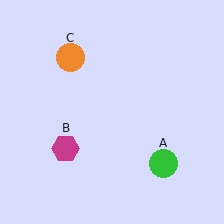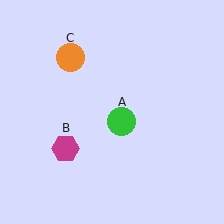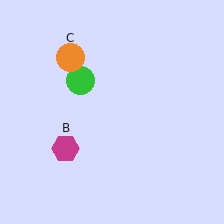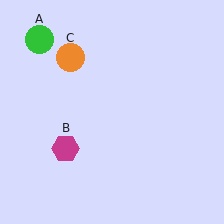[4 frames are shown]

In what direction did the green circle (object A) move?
The green circle (object A) moved up and to the left.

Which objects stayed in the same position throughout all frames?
Magenta hexagon (object B) and orange circle (object C) remained stationary.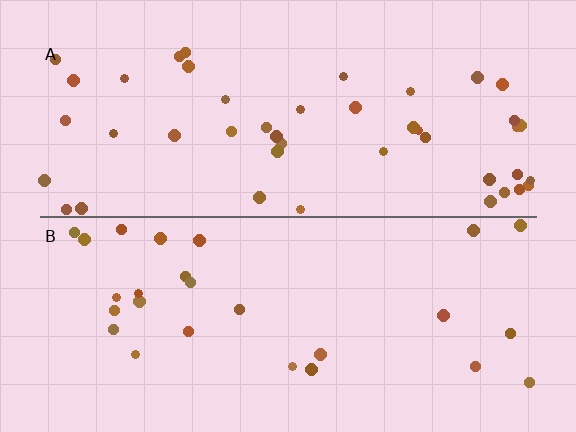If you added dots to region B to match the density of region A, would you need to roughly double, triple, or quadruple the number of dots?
Approximately double.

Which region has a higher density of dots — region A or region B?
A (the top).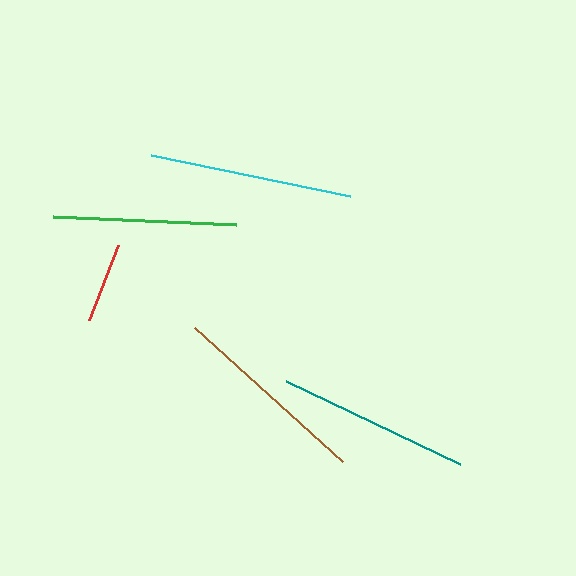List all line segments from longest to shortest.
From longest to shortest: cyan, brown, teal, green, red.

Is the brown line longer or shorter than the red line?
The brown line is longer than the red line.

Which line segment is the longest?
The cyan line is the longest at approximately 204 pixels.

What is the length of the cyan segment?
The cyan segment is approximately 204 pixels long.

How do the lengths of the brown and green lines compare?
The brown and green lines are approximately the same length.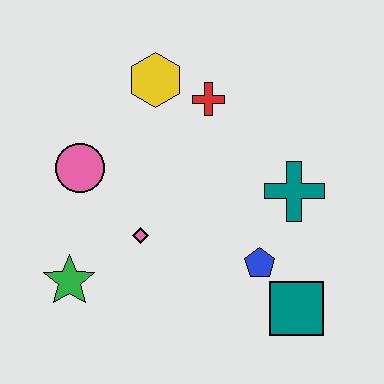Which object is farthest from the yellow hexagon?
The teal square is farthest from the yellow hexagon.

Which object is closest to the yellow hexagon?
The red cross is closest to the yellow hexagon.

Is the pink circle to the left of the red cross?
Yes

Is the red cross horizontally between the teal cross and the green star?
Yes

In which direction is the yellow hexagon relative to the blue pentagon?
The yellow hexagon is above the blue pentagon.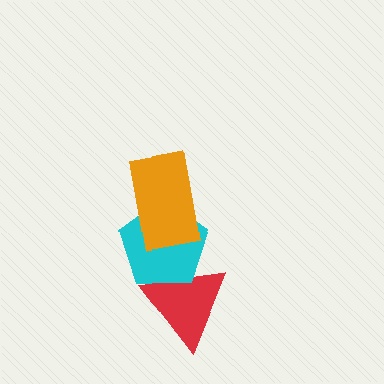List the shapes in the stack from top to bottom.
From top to bottom: the orange rectangle, the cyan pentagon, the red triangle.